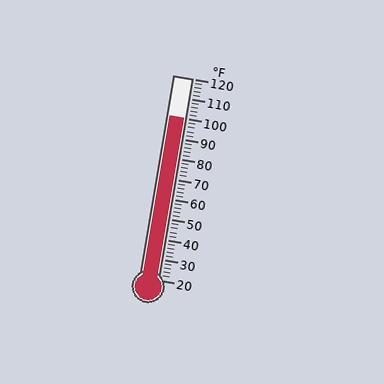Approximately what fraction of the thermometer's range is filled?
The thermometer is filled to approximately 80% of its range.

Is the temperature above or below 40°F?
The temperature is above 40°F.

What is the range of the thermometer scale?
The thermometer scale ranges from 20°F to 120°F.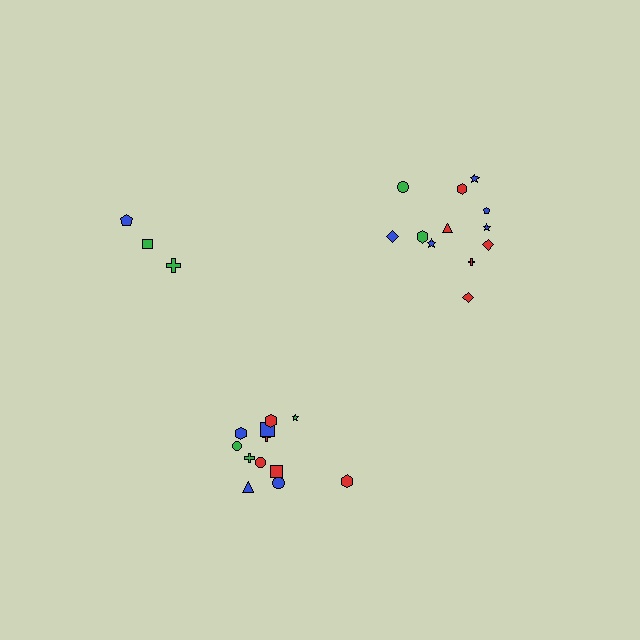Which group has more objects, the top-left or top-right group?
The top-right group.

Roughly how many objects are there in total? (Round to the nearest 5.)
Roughly 25 objects in total.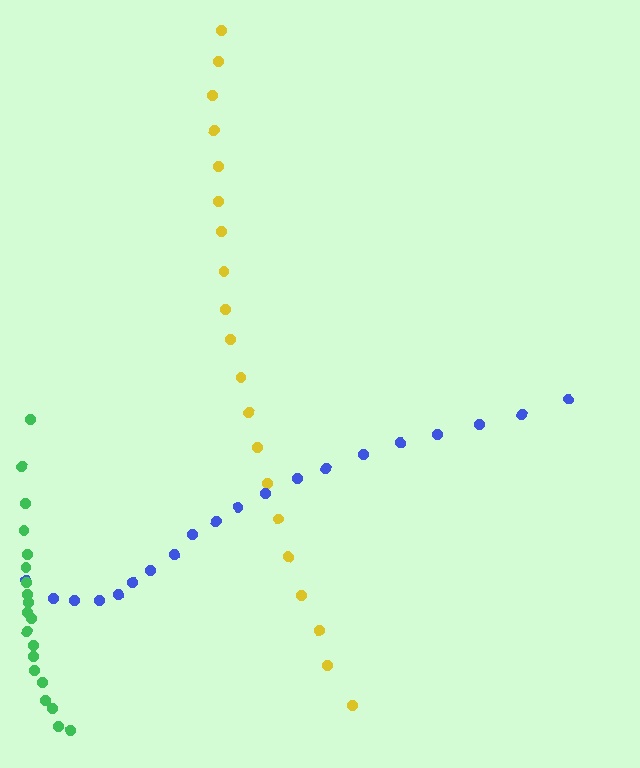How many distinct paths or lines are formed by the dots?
There are 3 distinct paths.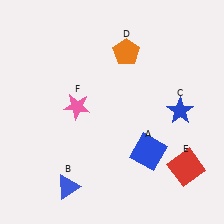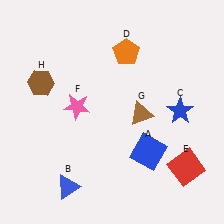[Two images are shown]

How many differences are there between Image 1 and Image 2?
There are 2 differences between the two images.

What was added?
A brown triangle (G), a brown hexagon (H) were added in Image 2.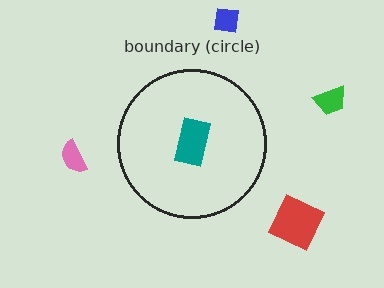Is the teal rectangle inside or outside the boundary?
Inside.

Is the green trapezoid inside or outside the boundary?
Outside.